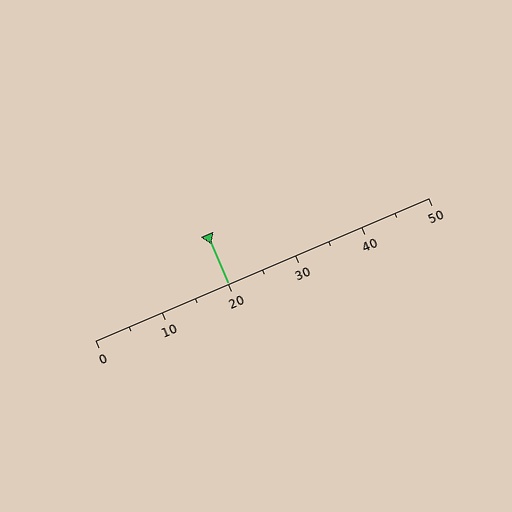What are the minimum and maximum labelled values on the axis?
The axis runs from 0 to 50.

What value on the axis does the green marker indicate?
The marker indicates approximately 20.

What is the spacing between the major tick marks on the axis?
The major ticks are spaced 10 apart.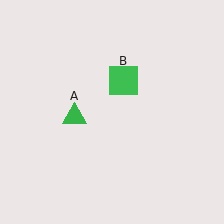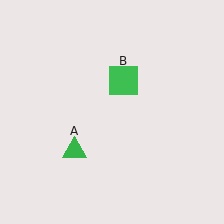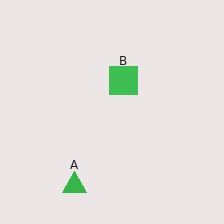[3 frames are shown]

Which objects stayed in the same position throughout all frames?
Green square (object B) remained stationary.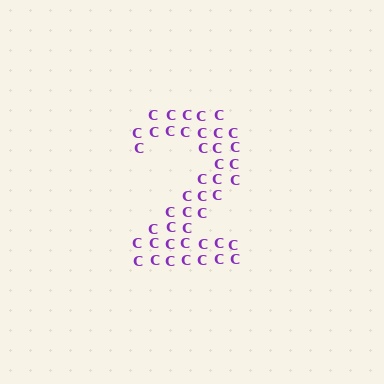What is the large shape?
The large shape is the digit 2.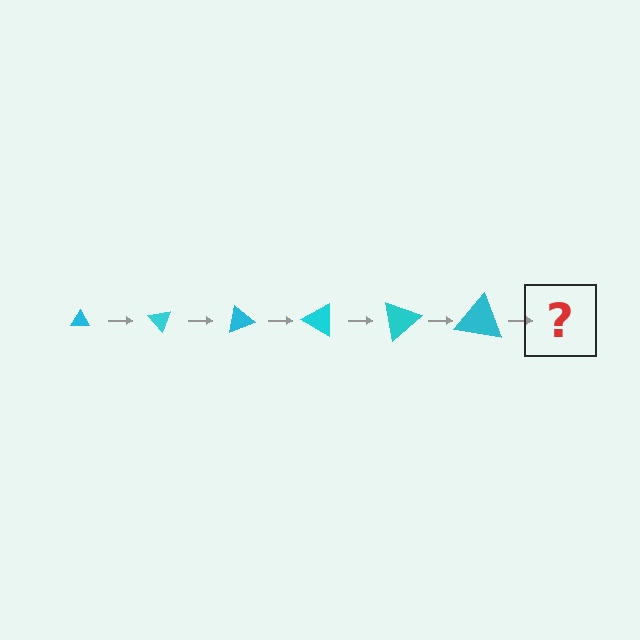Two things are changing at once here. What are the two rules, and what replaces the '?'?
The two rules are that the triangle grows larger each step and it rotates 50 degrees each step. The '?' should be a triangle, larger than the previous one and rotated 300 degrees from the start.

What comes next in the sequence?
The next element should be a triangle, larger than the previous one and rotated 300 degrees from the start.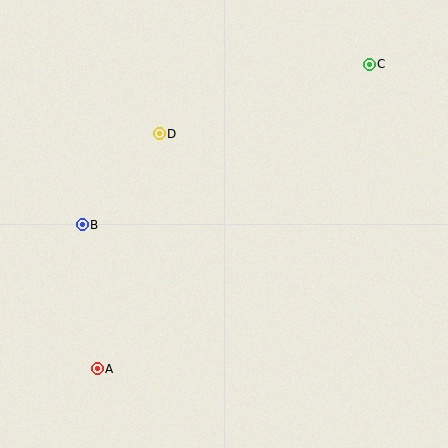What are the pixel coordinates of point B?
Point B is at (82, 225).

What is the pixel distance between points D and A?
The distance between D and A is 243 pixels.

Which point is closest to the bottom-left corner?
Point A is closest to the bottom-left corner.